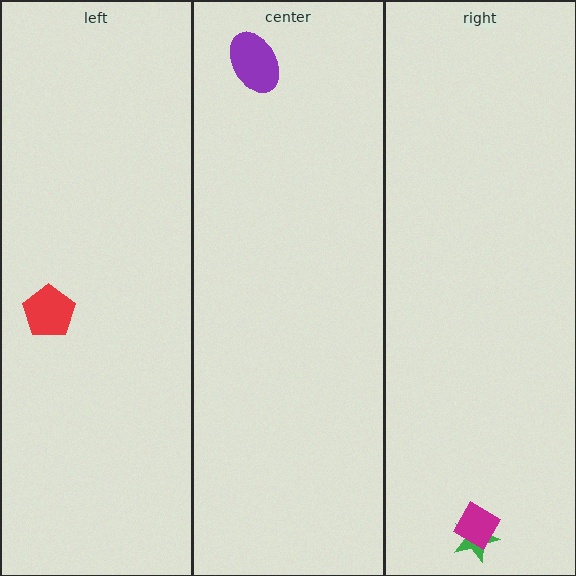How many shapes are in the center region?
1.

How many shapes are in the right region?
2.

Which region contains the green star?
The right region.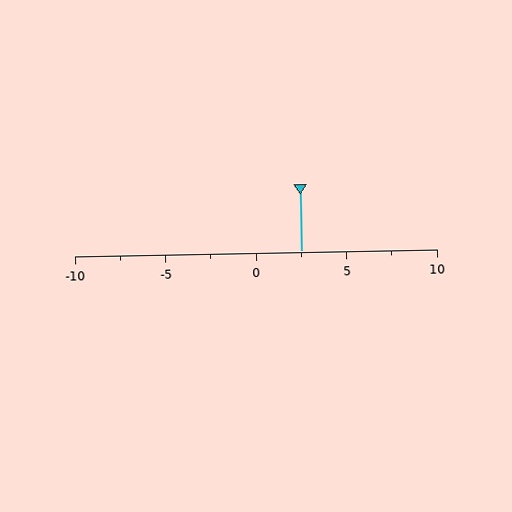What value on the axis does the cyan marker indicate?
The marker indicates approximately 2.5.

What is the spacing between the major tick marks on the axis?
The major ticks are spaced 5 apart.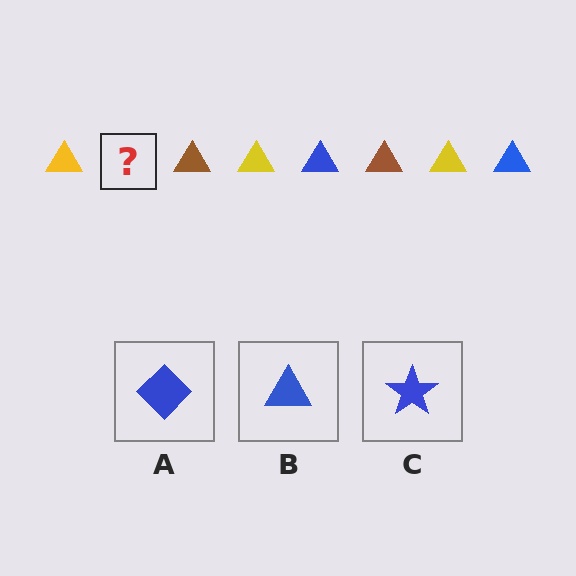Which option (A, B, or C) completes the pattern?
B.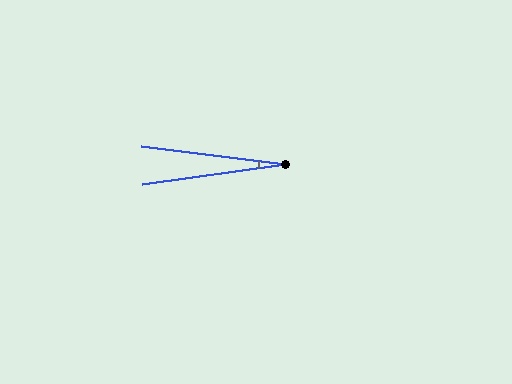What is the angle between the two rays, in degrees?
Approximately 15 degrees.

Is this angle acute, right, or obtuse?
It is acute.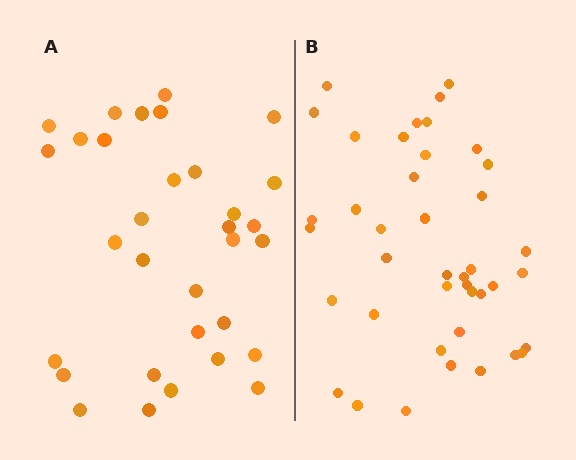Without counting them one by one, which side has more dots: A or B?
Region B (the right region) has more dots.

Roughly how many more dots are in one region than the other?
Region B has roughly 8 or so more dots than region A.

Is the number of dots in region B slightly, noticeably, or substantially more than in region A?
Region B has noticeably more, but not dramatically so. The ratio is roughly 1.3 to 1.